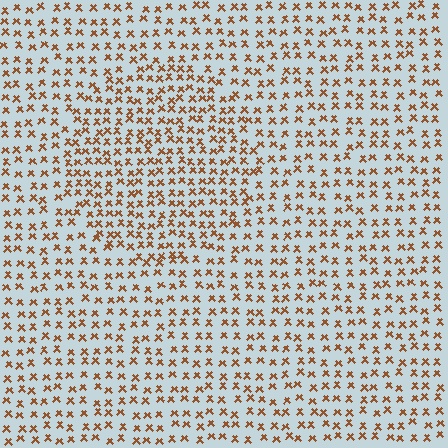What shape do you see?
I see a circle.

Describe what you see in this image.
The image contains small brown elements arranged at two different densities. A circle-shaped region is visible where the elements are more densely packed than the surrounding area.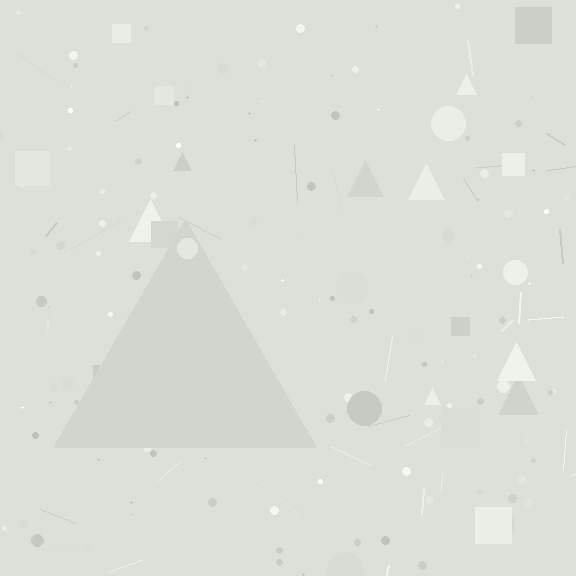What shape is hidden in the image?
A triangle is hidden in the image.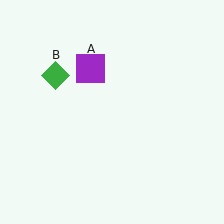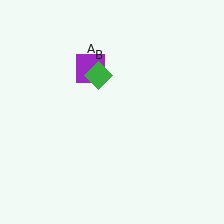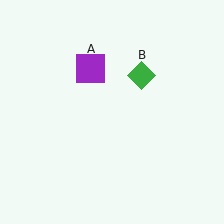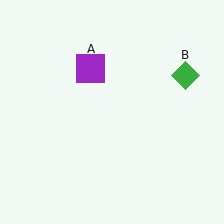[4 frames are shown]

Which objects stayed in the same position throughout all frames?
Purple square (object A) remained stationary.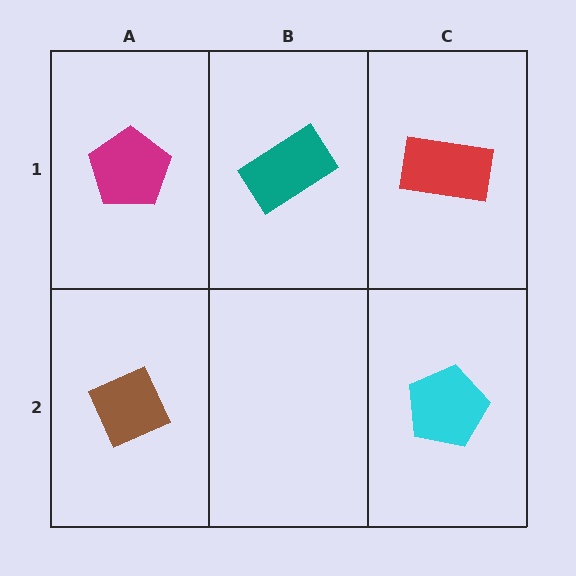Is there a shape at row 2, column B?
No, that cell is empty.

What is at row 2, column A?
A brown diamond.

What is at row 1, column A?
A magenta pentagon.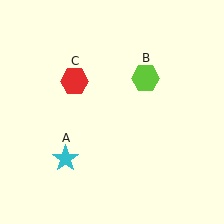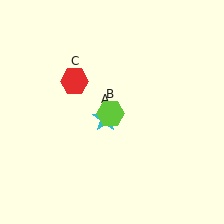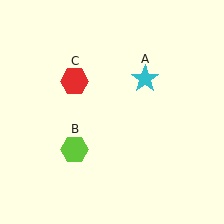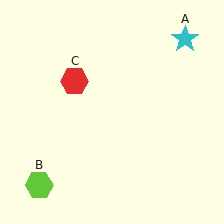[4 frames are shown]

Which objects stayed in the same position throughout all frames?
Red hexagon (object C) remained stationary.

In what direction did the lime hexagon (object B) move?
The lime hexagon (object B) moved down and to the left.